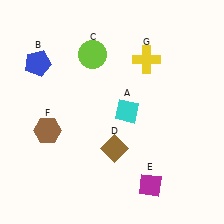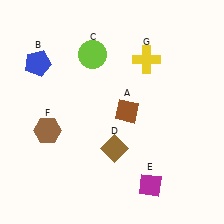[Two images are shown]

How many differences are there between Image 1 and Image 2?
There is 1 difference between the two images.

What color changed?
The diamond (A) changed from cyan in Image 1 to brown in Image 2.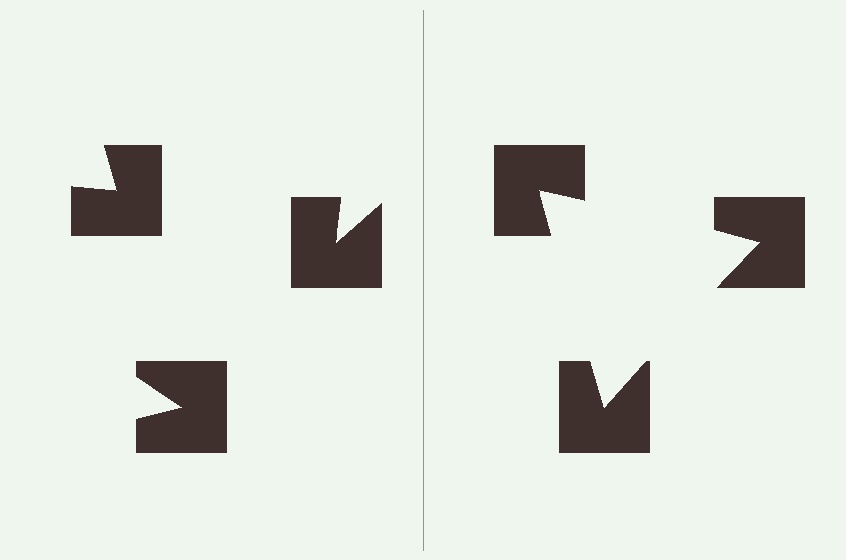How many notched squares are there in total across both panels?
6 — 3 on each side.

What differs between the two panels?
The notched squares are positioned identically on both sides; only the wedge orientations differ. On the right they align to a triangle; on the left they are misaligned.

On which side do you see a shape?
An illusory triangle appears on the right side. On the left side the wedge cuts are rotated, so no coherent shape forms.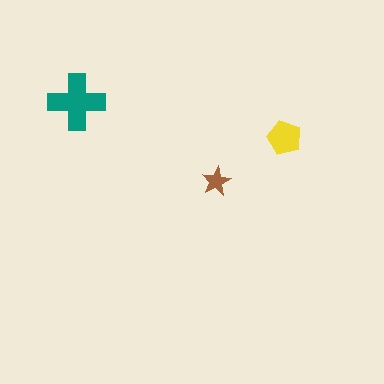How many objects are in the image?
There are 3 objects in the image.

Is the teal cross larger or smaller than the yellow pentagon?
Larger.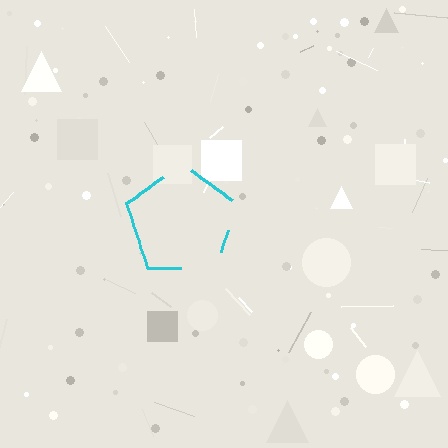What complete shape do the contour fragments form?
The contour fragments form a pentagon.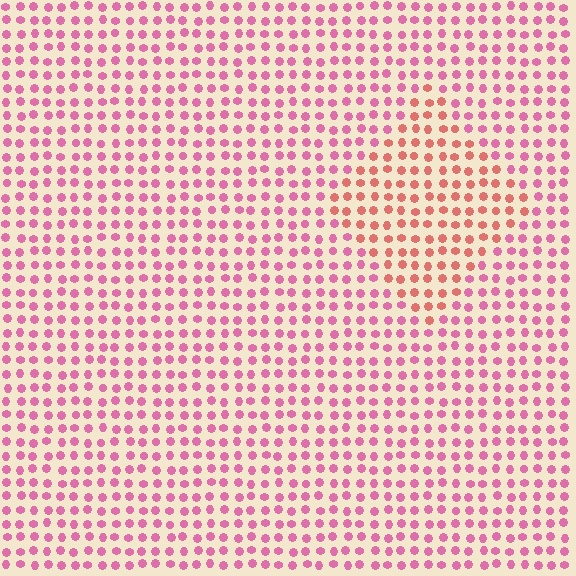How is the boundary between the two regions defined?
The boundary is defined purely by a slight shift in hue (about 34 degrees). Spacing, size, and orientation are identical on both sides.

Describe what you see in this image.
The image is filled with small pink elements in a uniform arrangement. A diamond-shaped region is visible where the elements are tinted to a slightly different hue, forming a subtle color boundary.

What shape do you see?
I see a diamond.